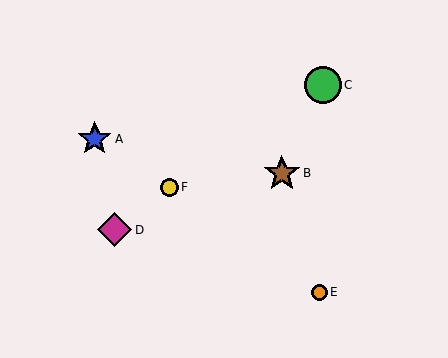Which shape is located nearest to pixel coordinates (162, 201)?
The yellow circle (labeled F) at (169, 187) is nearest to that location.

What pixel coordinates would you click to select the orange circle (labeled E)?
Click at (319, 292) to select the orange circle E.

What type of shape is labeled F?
Shape F is a yellow circle.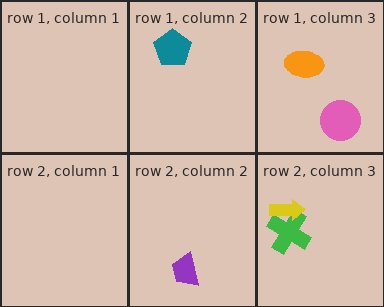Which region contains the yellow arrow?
The row 2, column 3 region.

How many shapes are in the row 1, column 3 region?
2.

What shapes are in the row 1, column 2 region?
The teal pentagon.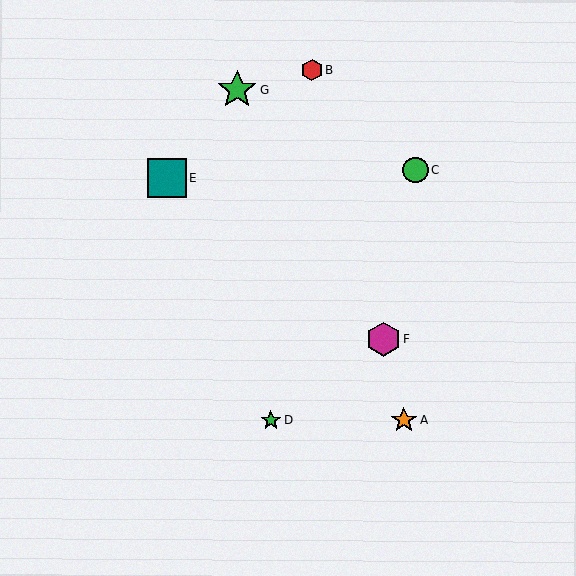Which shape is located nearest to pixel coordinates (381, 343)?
The magenta hexagon (labeled F) at (383, 339) is nearest to that location.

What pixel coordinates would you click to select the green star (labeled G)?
Click at (237, 90) to select the green star G.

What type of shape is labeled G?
Shape G is a green star.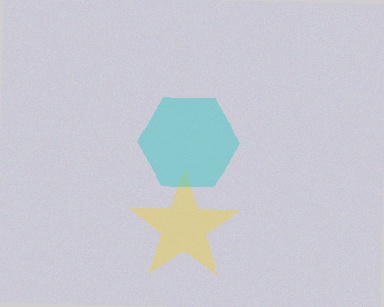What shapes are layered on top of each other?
The layered shapes are: a yellow star, a cyan hexagon.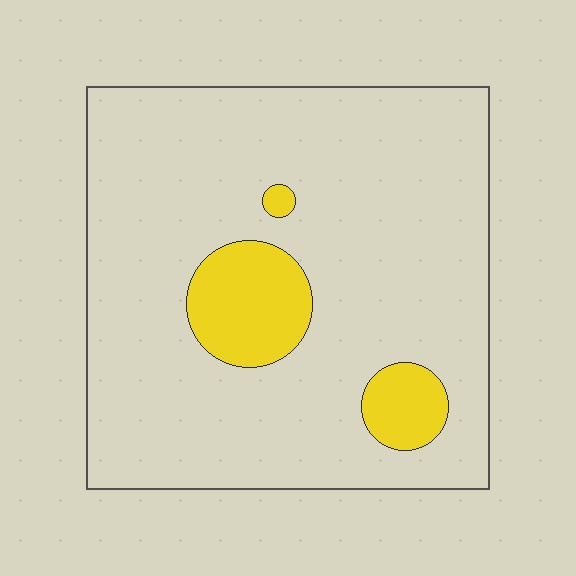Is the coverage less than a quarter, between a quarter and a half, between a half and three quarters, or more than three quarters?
Less than a quarter.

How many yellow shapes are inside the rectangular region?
3.